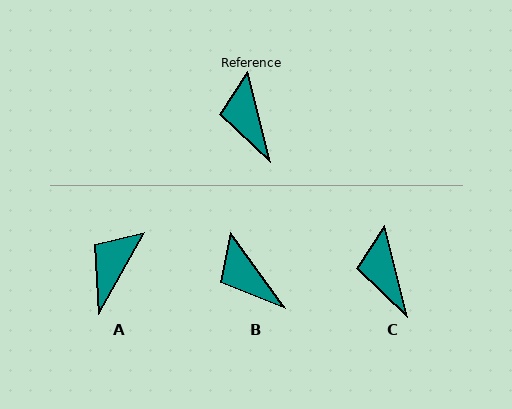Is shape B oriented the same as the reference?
No, it is off by about 22 degrees.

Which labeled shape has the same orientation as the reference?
C.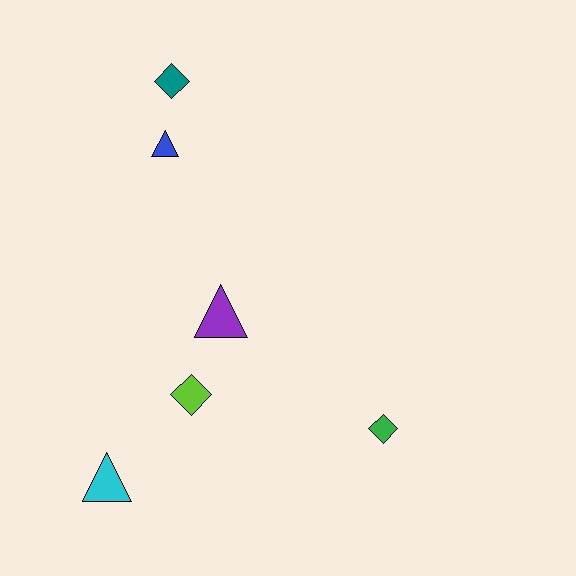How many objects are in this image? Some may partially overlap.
There are 6 objects.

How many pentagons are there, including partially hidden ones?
There are no pentagons.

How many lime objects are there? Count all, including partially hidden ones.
There is 1 lime object.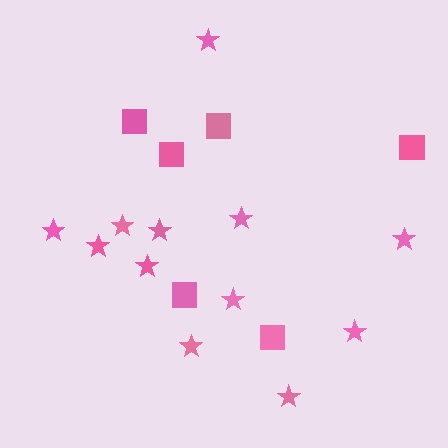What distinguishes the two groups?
There are 2 groups: one group of stars (12) and one group of squares (6).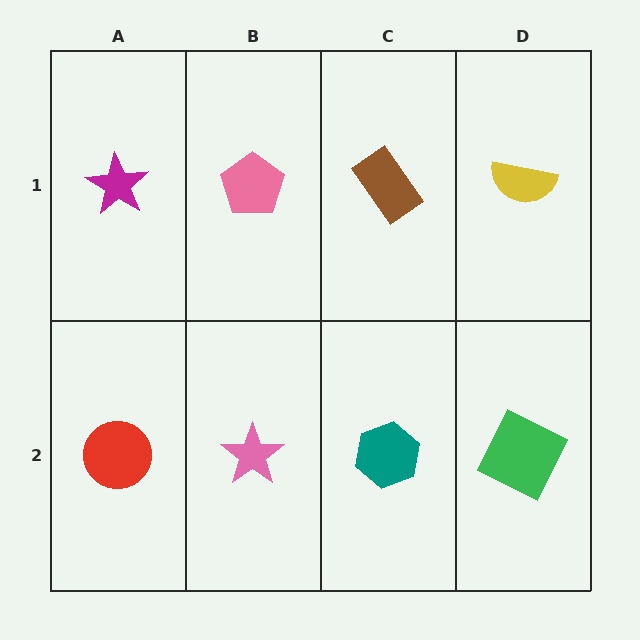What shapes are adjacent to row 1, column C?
A teal hexagon (row 2, column C), a pink pentagon (row 1, column B), a yellow semicircle (row 1, column D).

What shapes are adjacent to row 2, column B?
A pink pentagon (row 1, column B), a red circle (row 2, column A), a teal hexagon (row 2, column C).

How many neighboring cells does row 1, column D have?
2.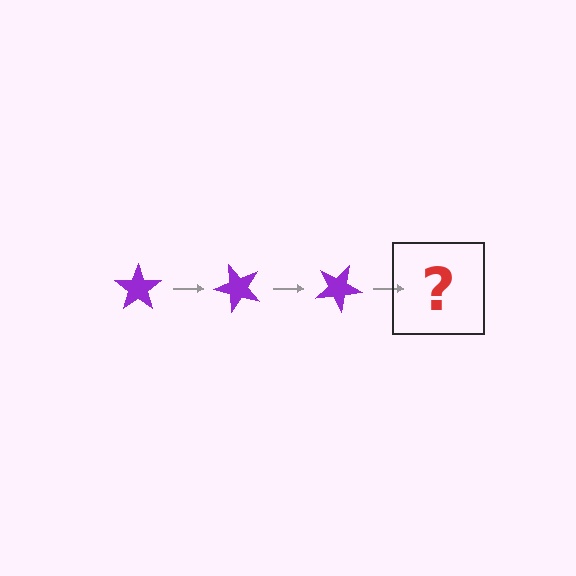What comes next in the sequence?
The next element should be a purple star rotated 150 degrees.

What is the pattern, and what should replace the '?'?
The pattern is that the star rotates 50 degrees each step. The '?' should be a purple star rotated 150 degrees.